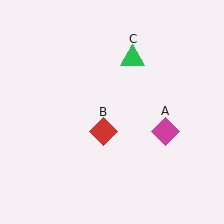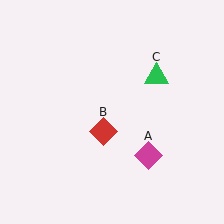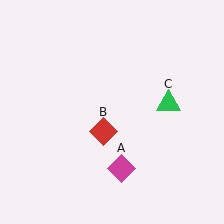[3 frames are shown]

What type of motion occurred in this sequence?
The magenta diamond (object A), green triangle (object C) rotated clockwise around the center of the scene.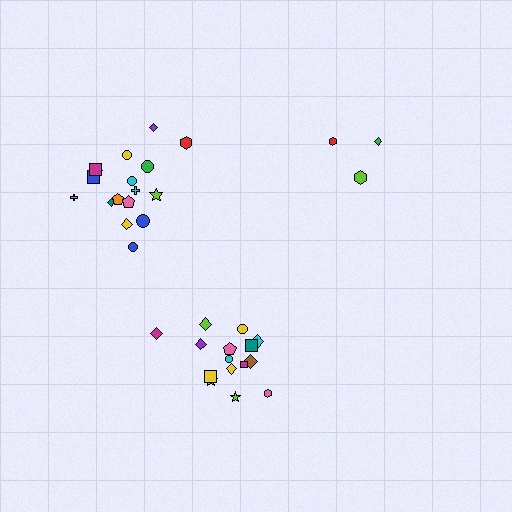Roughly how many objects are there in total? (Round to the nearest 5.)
Roughly 35 objects in total.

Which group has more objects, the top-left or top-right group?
The top-left group.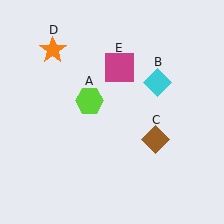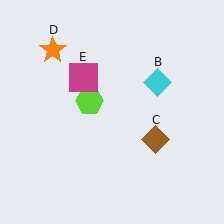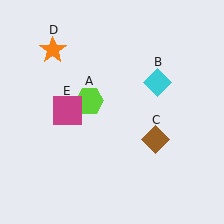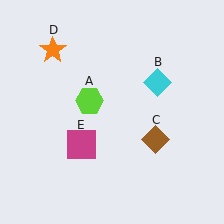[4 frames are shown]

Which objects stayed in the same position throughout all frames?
Lime hexagon (object A) and cyan diamond (object B) and brown diamond (object C) and orange star (object D) remained stationary.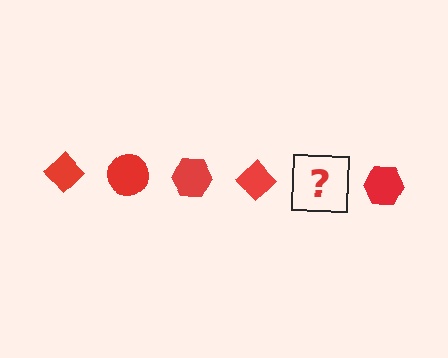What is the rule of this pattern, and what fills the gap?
The rule is that the pattern cycles through diamond, circle, hexagon shapes in red. The gap should be filled with a red circle.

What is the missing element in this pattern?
The missing element is a red circle.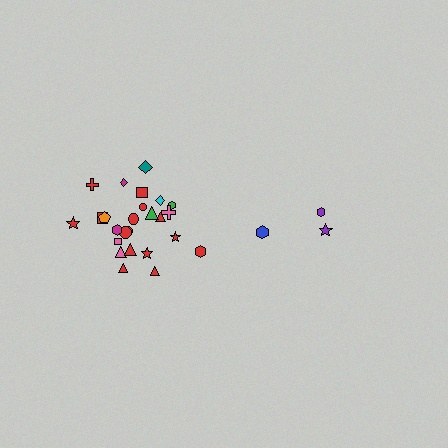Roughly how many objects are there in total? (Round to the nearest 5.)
Roughly 30 objects in total.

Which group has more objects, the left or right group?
The left group.